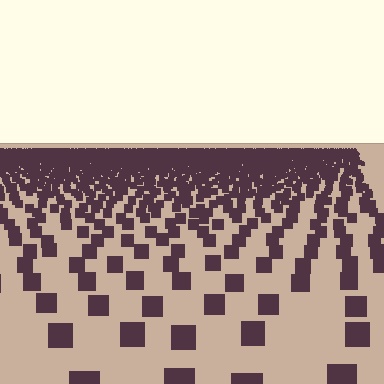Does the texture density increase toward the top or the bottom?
Density increases toward the top.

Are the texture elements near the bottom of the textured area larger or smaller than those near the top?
Larger. Near the bottom, elements are closer to the viewer and appear at a bigger on-screen size.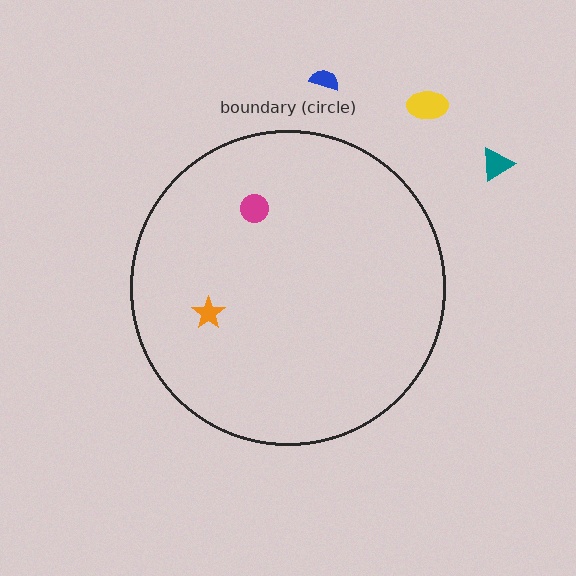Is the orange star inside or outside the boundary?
Inside.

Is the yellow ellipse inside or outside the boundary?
Outside.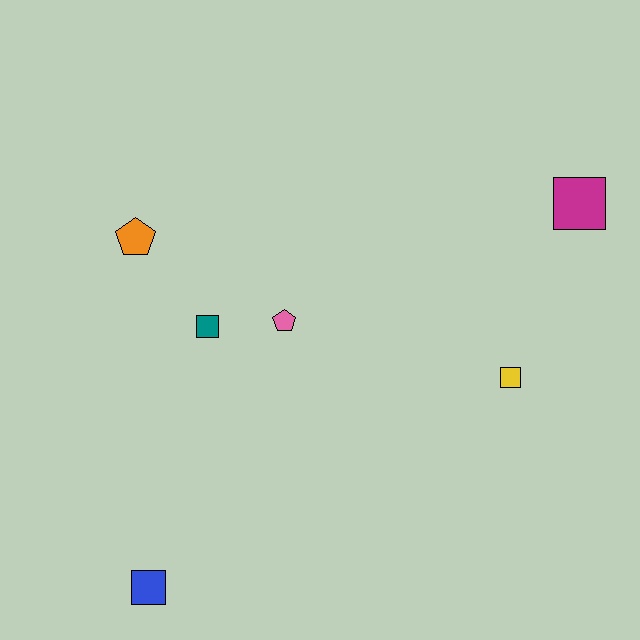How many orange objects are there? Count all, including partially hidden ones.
There is 1 orange object.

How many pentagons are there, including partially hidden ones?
There are 2 pentagons.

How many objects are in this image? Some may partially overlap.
There are 6 objects.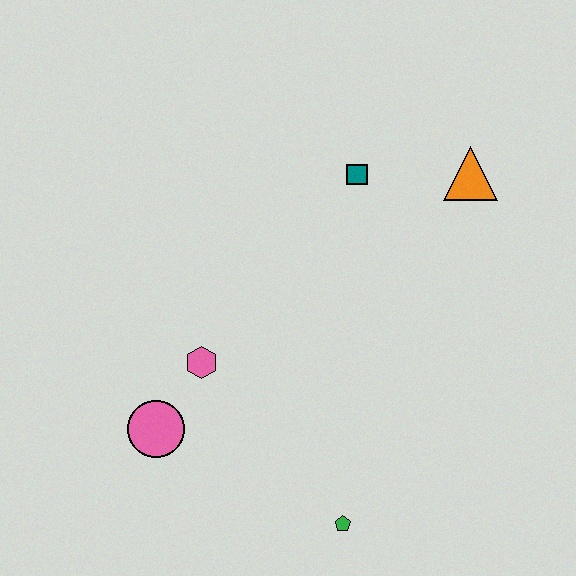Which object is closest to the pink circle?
The pink hexagon is closest to the pink circle.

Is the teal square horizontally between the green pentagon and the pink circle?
No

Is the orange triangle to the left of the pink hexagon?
No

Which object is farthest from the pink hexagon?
The orange triangle is farthest from the pink hexagon.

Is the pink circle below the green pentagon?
No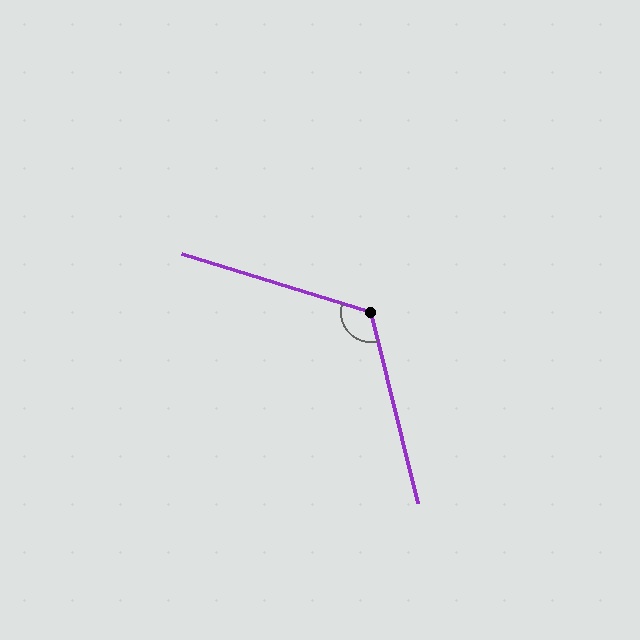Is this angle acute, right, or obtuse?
It is obtuse.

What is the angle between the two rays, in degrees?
Approximately 121 degrees.